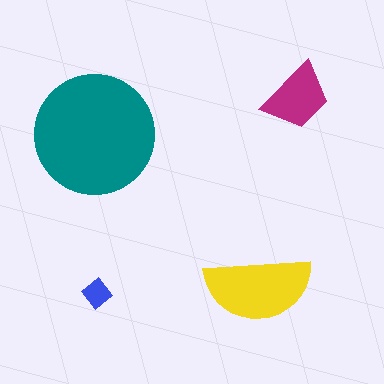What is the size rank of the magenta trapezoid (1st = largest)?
3rd.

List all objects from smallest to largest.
The blue diamond, the magenta trapezoid, the yellow semicircle, the teal circle.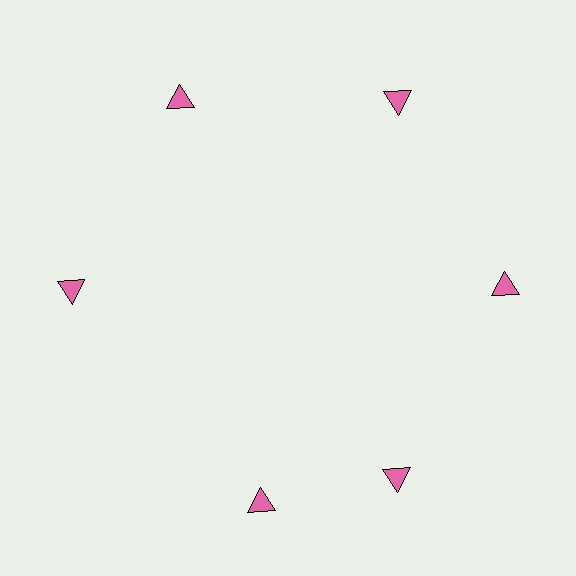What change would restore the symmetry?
The symmetry would be restored by rotating it back into even spacing with its neighbors so that all 6 triangles sit at equal angles and equal distance from the center.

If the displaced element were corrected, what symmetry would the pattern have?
It would have 6-fold rotational symmetry — the pattern would map onto itself every 60 degrees.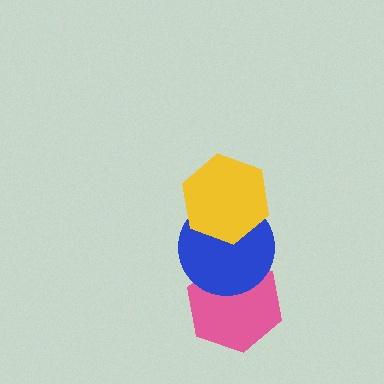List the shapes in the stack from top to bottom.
From top to bottom: the yellow hexagon, the blue circle, the pink hexagon.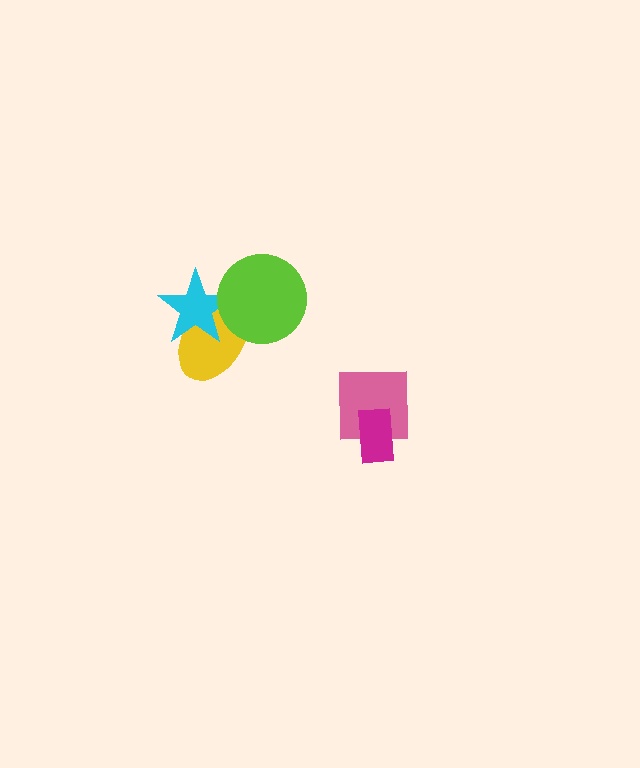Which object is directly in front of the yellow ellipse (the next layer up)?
The cyan star is directly in front of the yellow ellipse.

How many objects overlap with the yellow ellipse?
2 objects overlap with the yellow ellipse.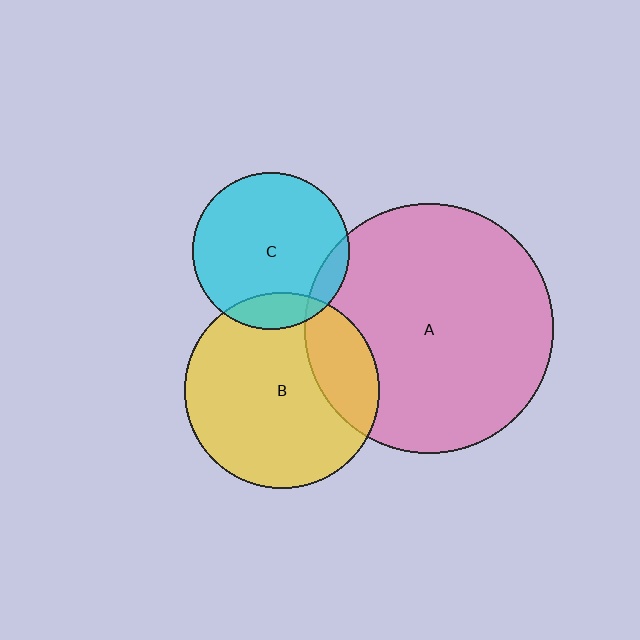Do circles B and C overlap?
Yes.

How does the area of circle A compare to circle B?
Approximately 1.6 times.